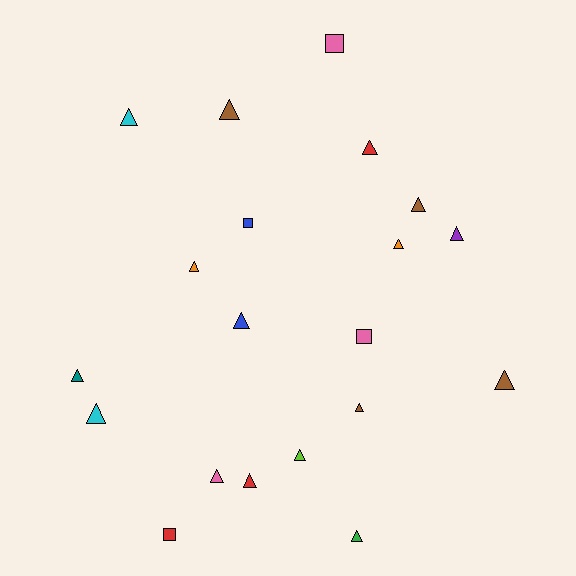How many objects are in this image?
There are 20 objects.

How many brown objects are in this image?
There are 4 brown objects.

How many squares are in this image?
There are 4 squares.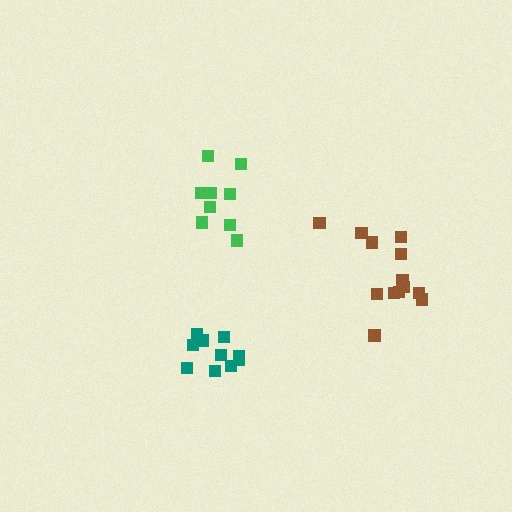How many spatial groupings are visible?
There are 3 spatial groupings.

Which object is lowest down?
The teal cluster is bottommost.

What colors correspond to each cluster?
The clusters are colored: green, brown, teal.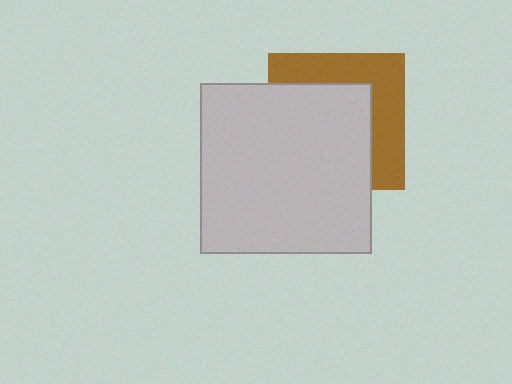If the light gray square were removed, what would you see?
You would see the complete brown square.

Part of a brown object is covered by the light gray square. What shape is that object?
It is a square.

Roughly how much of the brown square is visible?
A small part of it is visible (roughly 41%).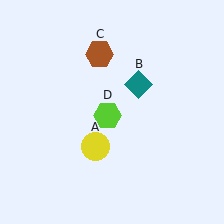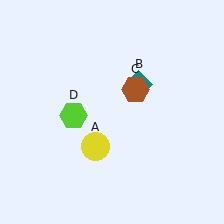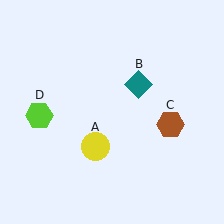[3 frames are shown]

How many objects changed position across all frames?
2 objects changed position: brown hexagon (object C), lime hexagon (object D).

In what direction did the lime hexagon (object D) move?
The lime hexagon (object D) moved left.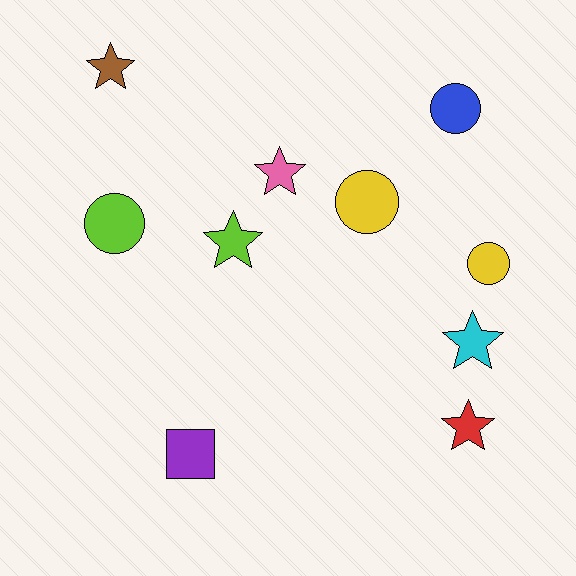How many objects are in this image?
There are 10 objects.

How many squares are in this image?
There is 1 square.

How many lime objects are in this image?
There are 2 lime objects.